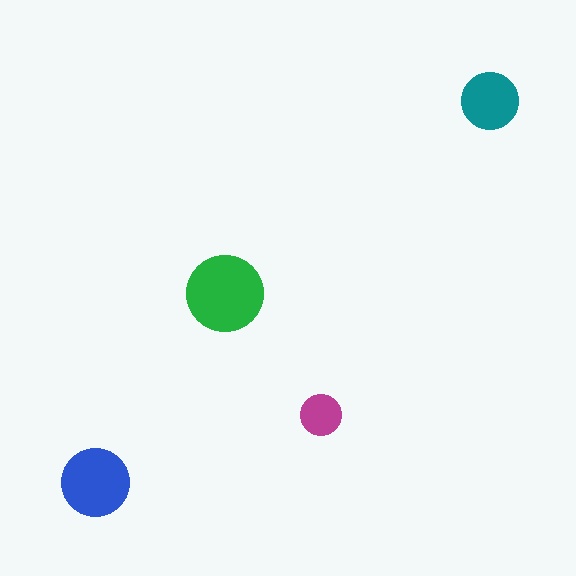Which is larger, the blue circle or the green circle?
The green one.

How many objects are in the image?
There are 4 objects in the image.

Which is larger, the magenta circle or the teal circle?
The teal one.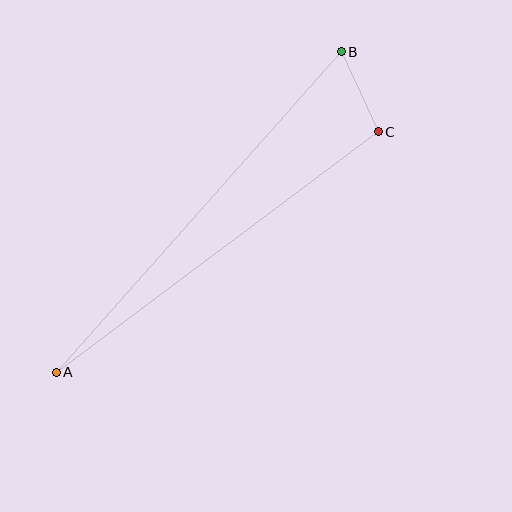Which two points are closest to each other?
Points B and C are closest to each other.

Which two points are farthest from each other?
Points A and B are farthest from each other.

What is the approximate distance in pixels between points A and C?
The distance between A and C is approximately 401 pixels.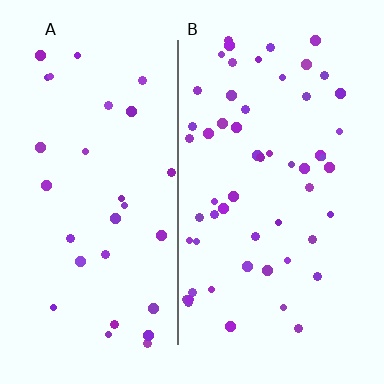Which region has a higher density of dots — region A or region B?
B (the right).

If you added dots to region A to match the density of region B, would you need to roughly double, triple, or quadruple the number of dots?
Approximately double.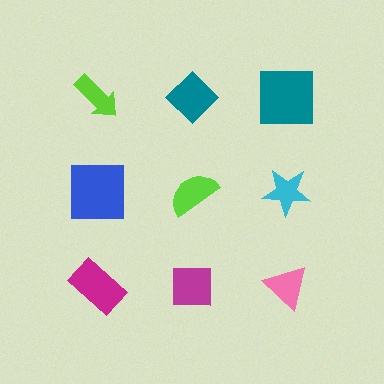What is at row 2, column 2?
A lime semicircle.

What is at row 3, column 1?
A magenta rectangle.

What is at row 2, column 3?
A cyan star.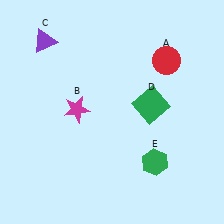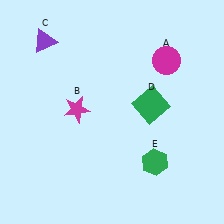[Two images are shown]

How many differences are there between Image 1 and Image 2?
There is 1 difference between the two images.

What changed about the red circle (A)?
In Image 1, A is red. In Image 2, it changed to magenta.